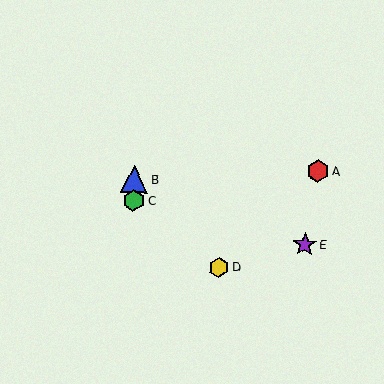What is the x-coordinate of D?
Object D is at x≈219.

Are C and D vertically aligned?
No, C is at x≈134 and D is at x≈219.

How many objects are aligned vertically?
2 objects (B, C) are aligned vertically.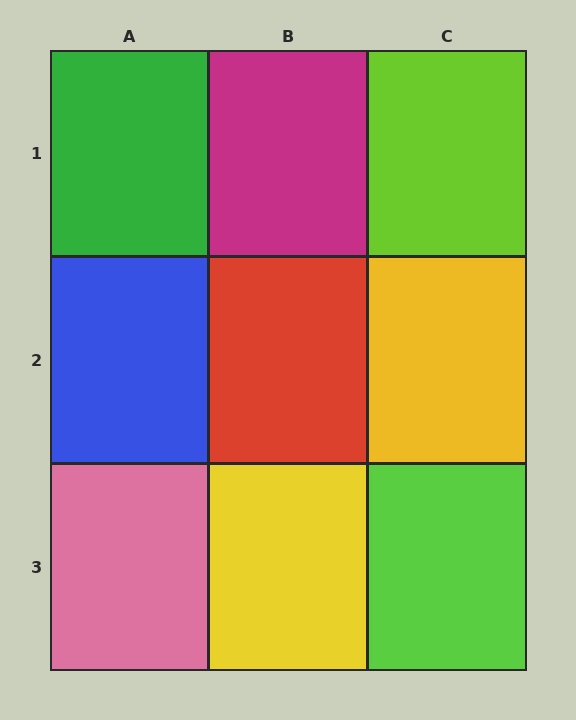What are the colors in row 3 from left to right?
Pink, yellow, lime.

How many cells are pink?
1 cell is pink.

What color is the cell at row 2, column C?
Yellow.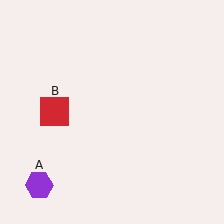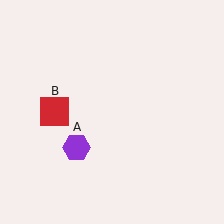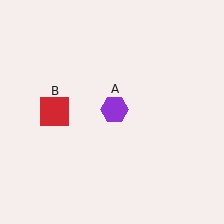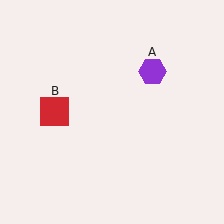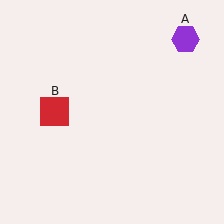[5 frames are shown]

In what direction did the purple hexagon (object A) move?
The purple hexagon (object A) moved up and to the right.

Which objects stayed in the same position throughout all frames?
Red square (object B) remained stationary.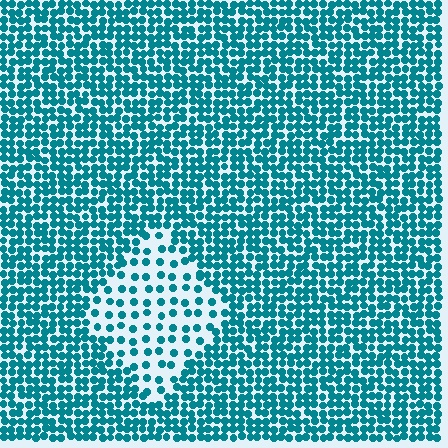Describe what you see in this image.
The image contains small teal elements arranged at two different densities. A diamond-shaped region is visible where the elements are less densely packed than the surrounding area.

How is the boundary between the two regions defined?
The boundary is defined by a change in element density (approximately 2.5x ratio). All elements are the same color, size, and shape.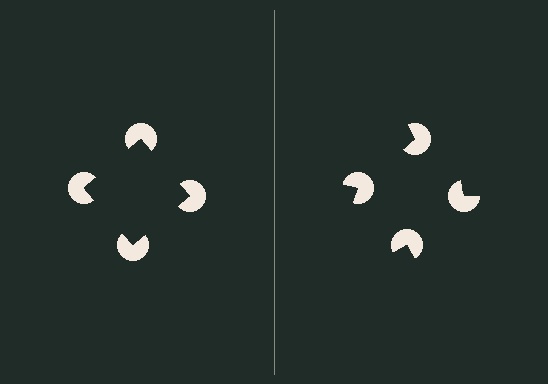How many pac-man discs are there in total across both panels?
8 — 4 on each side.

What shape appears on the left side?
An illusory square.